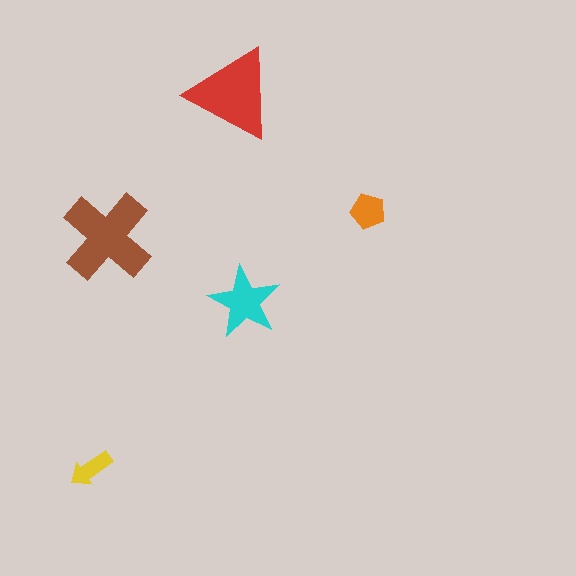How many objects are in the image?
There are 5 objects in the image.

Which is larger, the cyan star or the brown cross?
The brown cross.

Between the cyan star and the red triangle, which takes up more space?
The red triangle.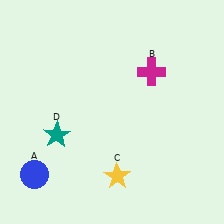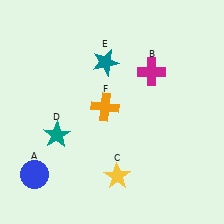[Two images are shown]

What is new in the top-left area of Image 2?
A teal star (E) was added in the top-left area of Image 2.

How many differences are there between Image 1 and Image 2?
There are 2 differences between the two images.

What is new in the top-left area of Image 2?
An orange cross (F) was added in the top-left area of Image 2.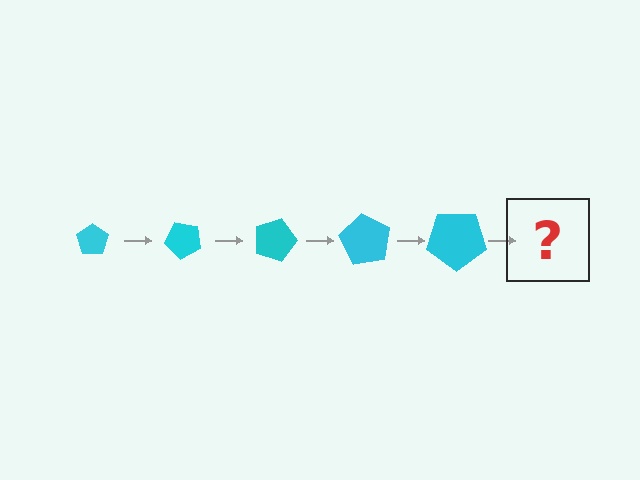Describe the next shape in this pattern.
It should be a pentagon, larger than the previous one and rotated 225 degrees from the start.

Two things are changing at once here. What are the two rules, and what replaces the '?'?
The two rules are that the pentagon grows larger each step and it rotates 45 degrees each step. The '?' should be a pentagon, larger than the previous one and rotated 225 degrees from the start.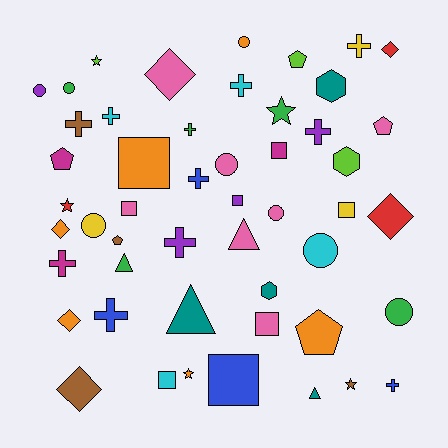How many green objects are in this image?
There are 5 green objects.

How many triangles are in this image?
There are 4 triangles.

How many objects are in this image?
There are 50 objects.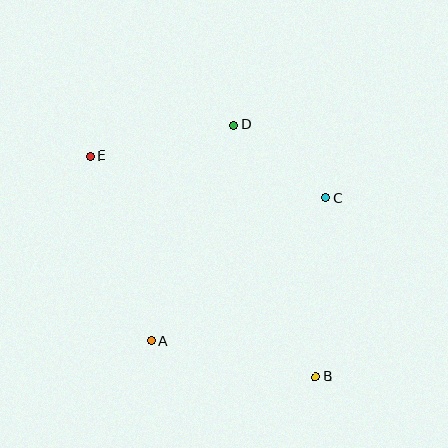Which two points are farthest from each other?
Points B and E are farthest from each other.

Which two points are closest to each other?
Points C and D are closest to each other.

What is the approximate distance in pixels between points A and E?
The distance between A and E is approximately 195 pixels.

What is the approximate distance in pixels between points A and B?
The distance between A and B is approximately 168 pixels.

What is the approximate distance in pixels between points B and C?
The distance between B and C is approximately 179 pixels.